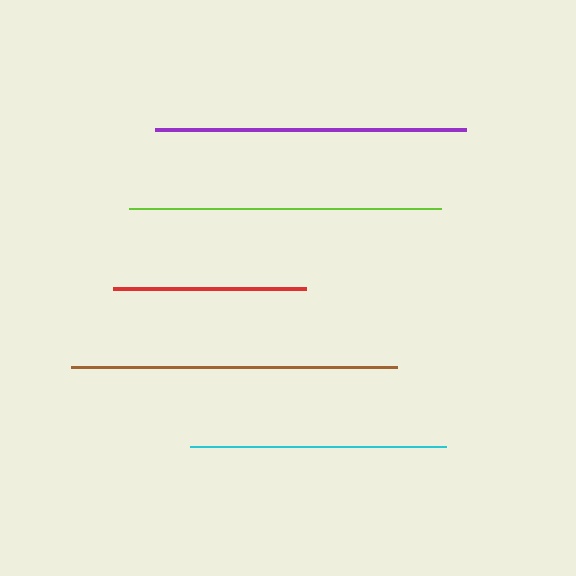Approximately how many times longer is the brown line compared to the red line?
The brown line is approximately 1.7 times the length of the red line.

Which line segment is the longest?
The brown line is the longest at approximately 326 pixels.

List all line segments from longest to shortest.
From longest to shortest: brown, lime, purple, cyan, red.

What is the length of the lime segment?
The lime segment is approximately 312 pixels long.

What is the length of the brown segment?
The brown segment is approximately 326 pixels long.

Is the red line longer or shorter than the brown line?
The brown line is longer than the red line.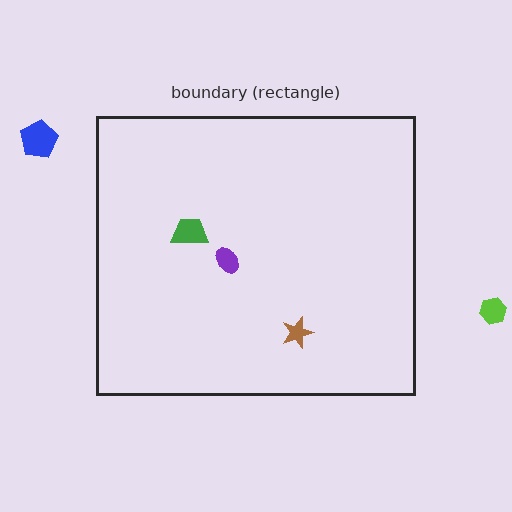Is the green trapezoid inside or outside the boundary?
Inside.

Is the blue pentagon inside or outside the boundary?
Outside.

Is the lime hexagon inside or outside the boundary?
Outside.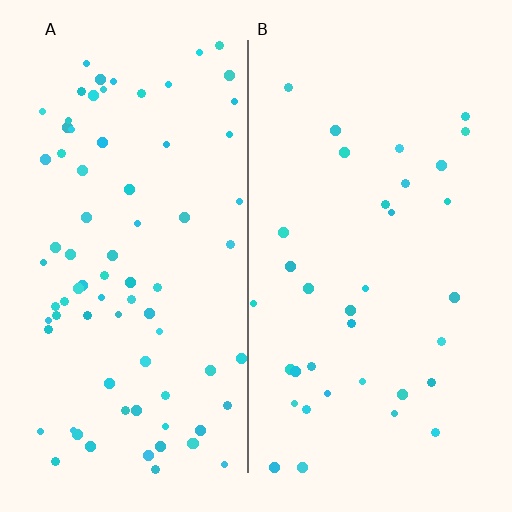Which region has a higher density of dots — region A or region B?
A (the left).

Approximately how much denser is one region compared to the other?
Approximately 2.3× — region A over region B.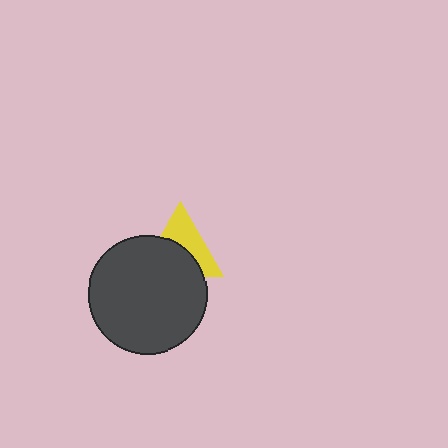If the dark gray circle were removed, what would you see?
You would see the complete yellow triangle.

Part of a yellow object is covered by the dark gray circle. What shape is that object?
It is a triangle.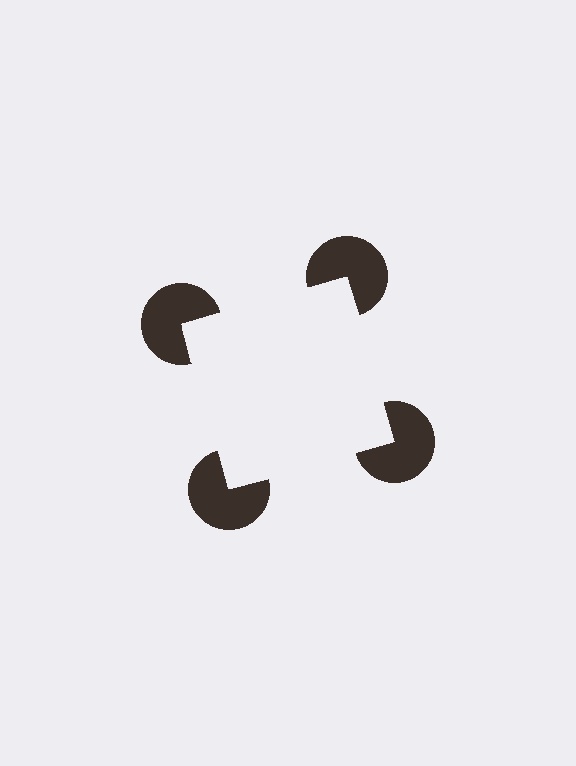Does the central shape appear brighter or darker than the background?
It typically appears slightly brighter than the background, even though no actual brightness change is drawn.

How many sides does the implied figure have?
4 sides.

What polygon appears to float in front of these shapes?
An illusory square — its edges are inferred from the aligned wedge cuts in the pac-man discs, not physically drawn.